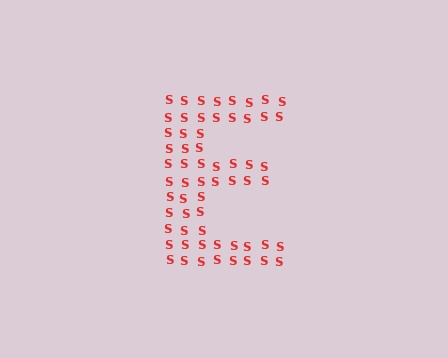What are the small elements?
The small elements are letter S's.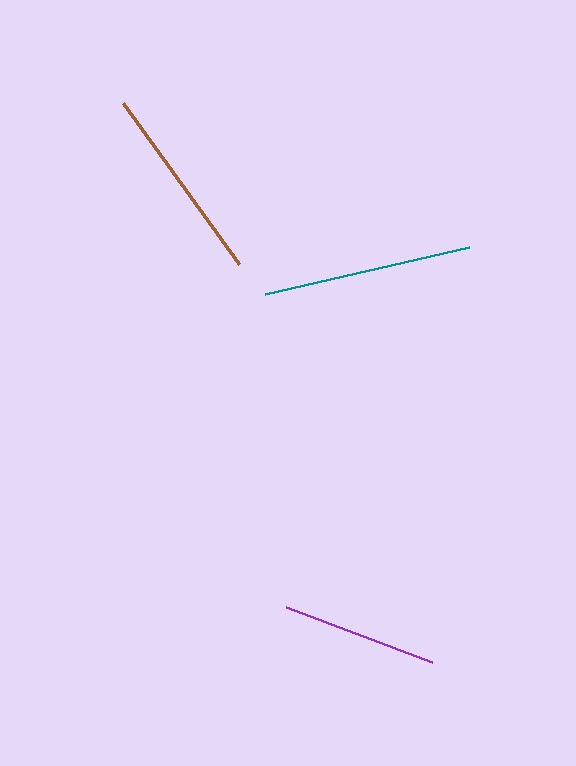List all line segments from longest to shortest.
From longest to shortest: teal, brown, purple.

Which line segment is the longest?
The teal line is the longest at approximately 209 pixels.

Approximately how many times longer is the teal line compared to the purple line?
The teal line is approximately 1.3 times the length of the purple line.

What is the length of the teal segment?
The teal segment is approximately 209 pixels long.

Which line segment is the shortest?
The purple line is the shortest at approximately 156 pixels.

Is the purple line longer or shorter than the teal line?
The teal line is longer than the purple line.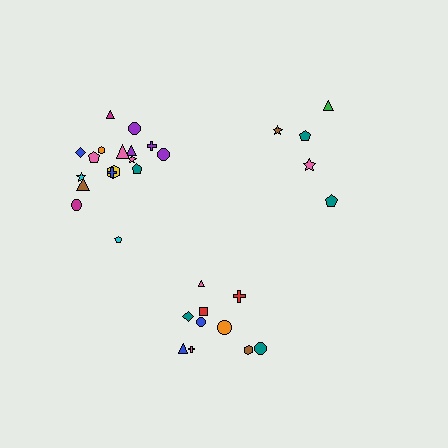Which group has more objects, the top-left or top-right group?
The top-left group.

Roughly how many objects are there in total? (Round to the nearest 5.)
Roughly 35 objects in total.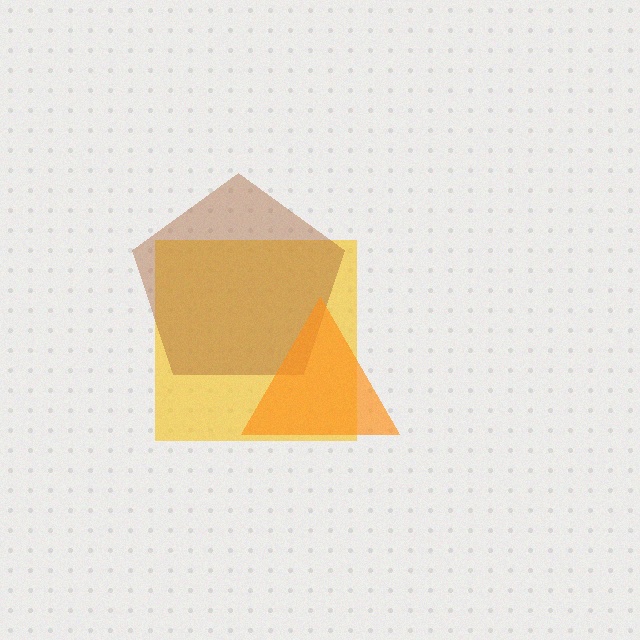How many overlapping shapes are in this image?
There are 3 overlapping shapes in the image.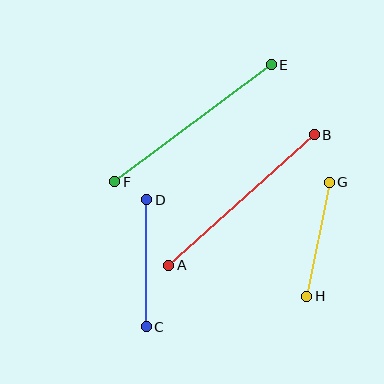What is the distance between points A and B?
The distance is approximately 196 pixels.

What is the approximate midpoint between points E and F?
The midpoint is at approximately (193, 123) pixels.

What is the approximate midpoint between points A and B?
The midpoint is at approximately (242, 200) pixels.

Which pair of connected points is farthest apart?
Points A and B are farthest apart.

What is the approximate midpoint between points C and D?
The midpoint is at approximately (147, 263) pixels.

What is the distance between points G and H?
The distance is approximately 116 pixels.